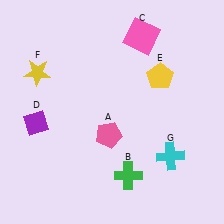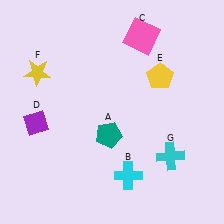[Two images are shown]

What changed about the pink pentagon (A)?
In Image 1, A is pink. In Image 2, it changed to teal.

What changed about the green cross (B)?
In Image 1, B is green. In Image 2, it changed to cyan.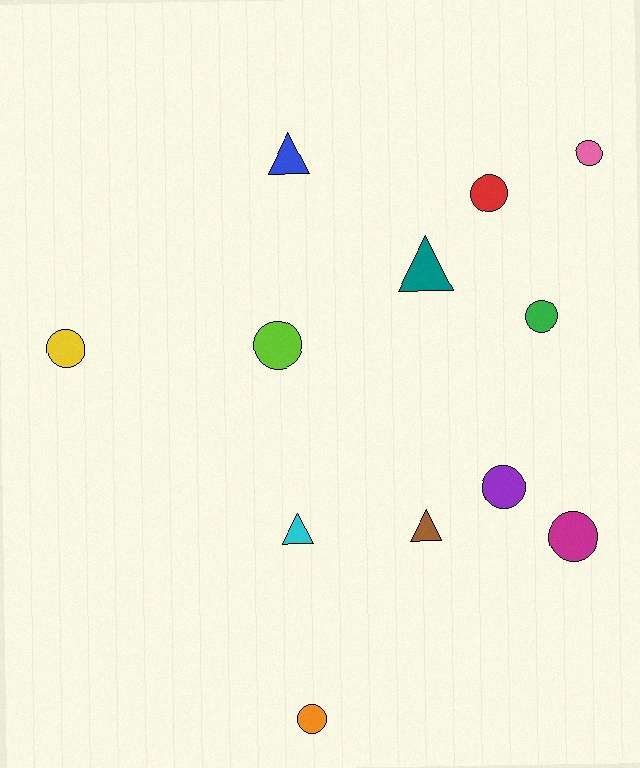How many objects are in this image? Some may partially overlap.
There are 12 objects.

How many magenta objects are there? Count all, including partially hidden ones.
There is 1 magenta object.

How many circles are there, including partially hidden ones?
There are 8 circles.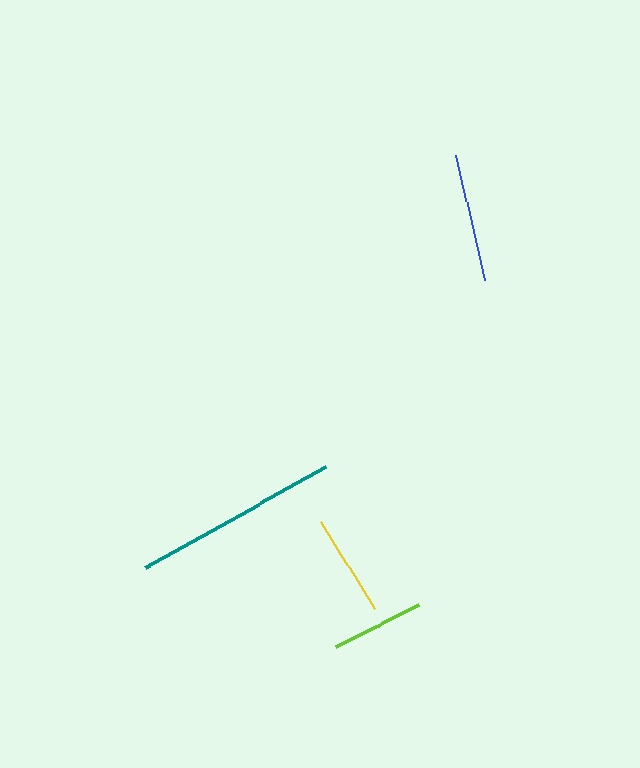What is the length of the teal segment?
The teal segment is approximately 207 pixels long.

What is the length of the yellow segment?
The yellow segment is approximately 102 pixels long.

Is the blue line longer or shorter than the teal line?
The teal line is longer than the blue line.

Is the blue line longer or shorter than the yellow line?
The blue line is longer than the yellow line.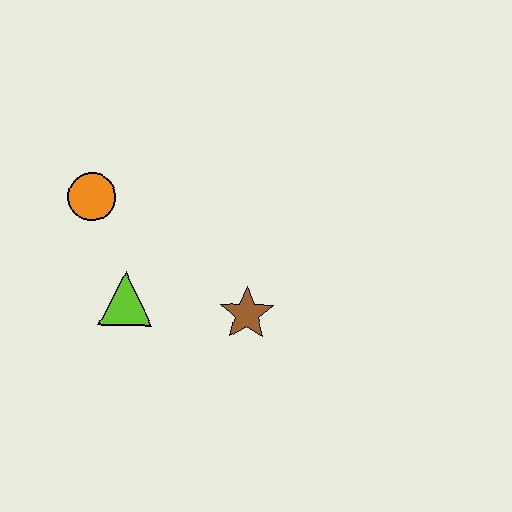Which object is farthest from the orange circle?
The brown star is farthest from the orange circle.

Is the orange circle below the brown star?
No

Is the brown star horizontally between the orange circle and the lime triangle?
No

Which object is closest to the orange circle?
The lime triangle is closest to the orange circle.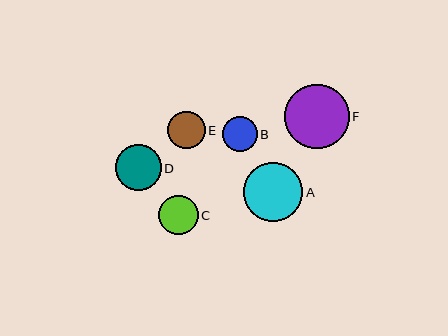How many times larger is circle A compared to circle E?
Circle A is approximately 1.6 times the size of circle E.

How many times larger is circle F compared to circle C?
Circle F is approximately 1.6 times the size of circle C.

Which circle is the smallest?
Circle B is the smallest with a size of approximately 35 pixels.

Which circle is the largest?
Circle F is the largest with a size of approximately 65 pixels.